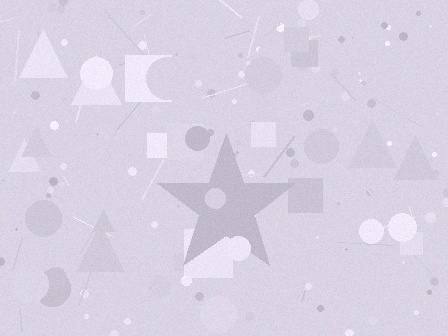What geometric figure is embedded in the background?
A star is embedded in the background.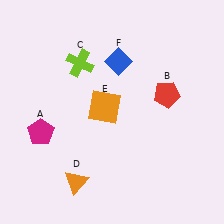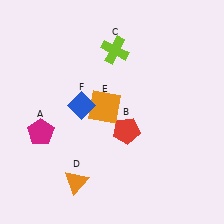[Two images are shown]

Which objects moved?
The objects that moved are: the red pentagon (B), the lime cross (C), the blue diamond (F).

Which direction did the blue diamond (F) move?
The blue diamond (F) moved down.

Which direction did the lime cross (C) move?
The lime cross (C) moved right.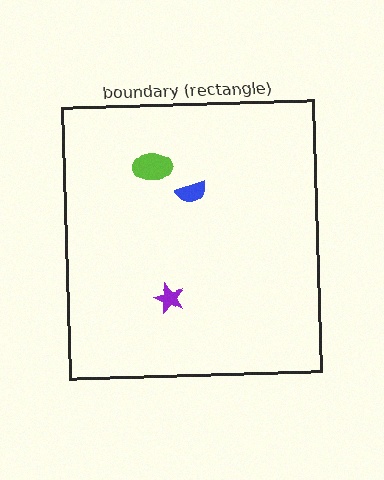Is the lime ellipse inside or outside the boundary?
Inside.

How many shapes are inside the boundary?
3 inside, 0 outside.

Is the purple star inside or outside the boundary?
Inside.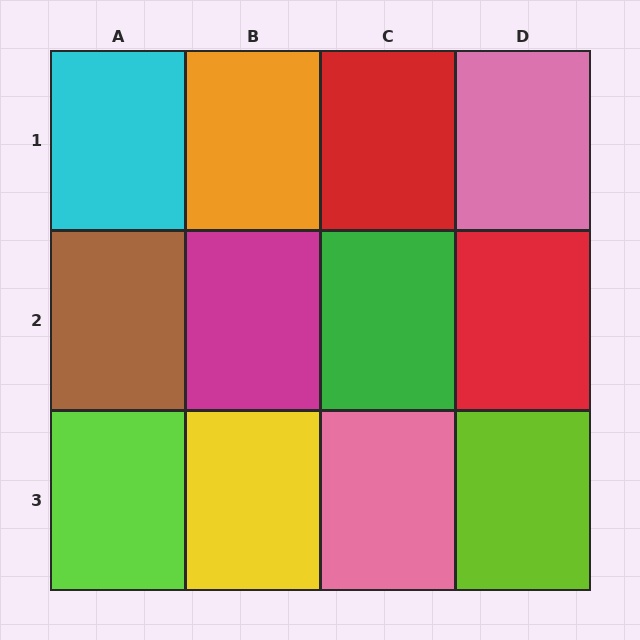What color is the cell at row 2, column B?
Magenta.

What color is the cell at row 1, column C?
Red.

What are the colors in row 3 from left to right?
Lime, yellow, pink, lime.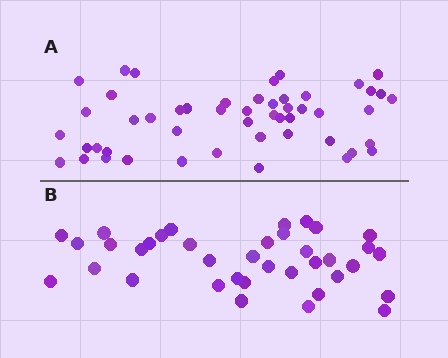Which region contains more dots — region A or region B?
Region A (the top region) has more dots.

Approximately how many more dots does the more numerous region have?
Region A has approximately 15 more dots than region B.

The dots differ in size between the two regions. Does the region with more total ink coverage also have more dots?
No. Region B has more total ink coverage because its dots are larger, but region A actually contains more individual dots. Total area can be misleading — the number of items is what matters here.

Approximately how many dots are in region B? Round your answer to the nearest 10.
About 40 dots. (The exact count is 37, which rounds to 40.)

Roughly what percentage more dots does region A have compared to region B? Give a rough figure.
About 35% more.